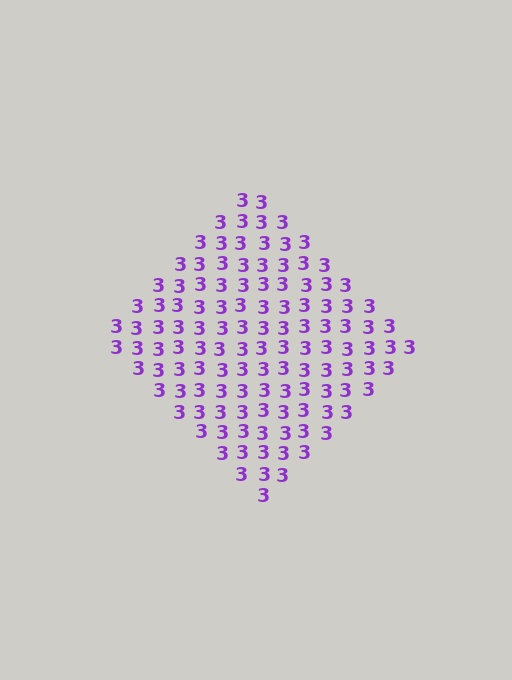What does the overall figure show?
The overall figure shows a diamond.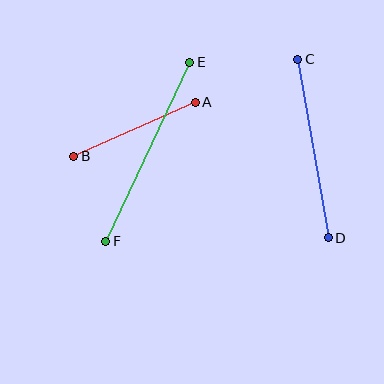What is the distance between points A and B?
The distance is approximately 133 pixels.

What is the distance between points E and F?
The distance is approximately 198 pixels.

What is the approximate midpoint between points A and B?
The midpoint is at approximately (135, 129) pixels.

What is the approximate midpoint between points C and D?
The midpoint is at approximately (313, 149) pixels.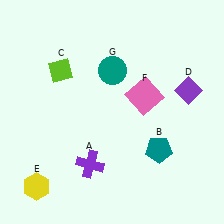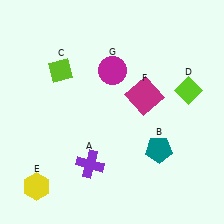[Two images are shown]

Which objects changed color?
D changed from purple to lime. F changed from pink to magenta. G changed from teal to magenta.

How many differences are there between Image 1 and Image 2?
There are 3 differences between the two images.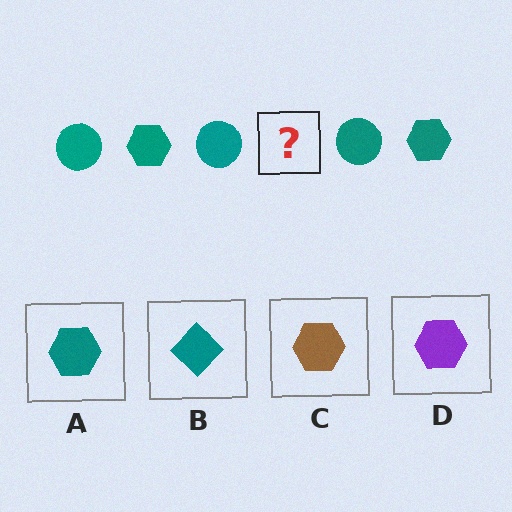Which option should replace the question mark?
Option A.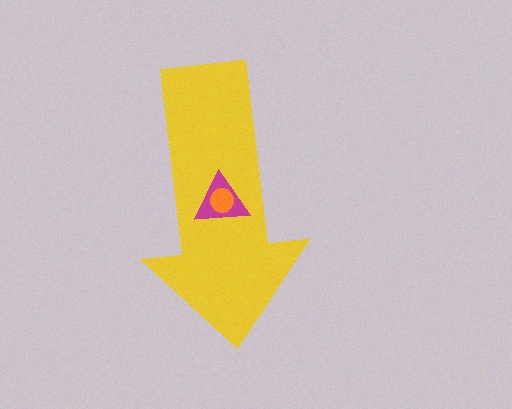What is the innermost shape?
The orange circle.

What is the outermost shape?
The yellow arrow.